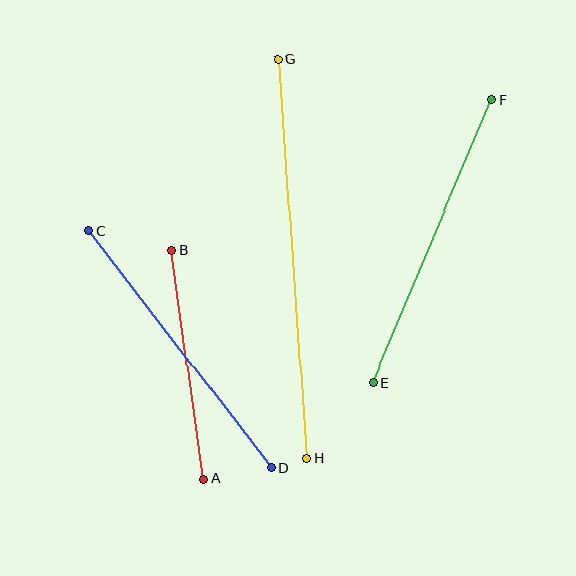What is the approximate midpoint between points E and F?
The midpoint is at approximately (432, 241) pixels.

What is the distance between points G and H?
The distance is approximately 400 pixels.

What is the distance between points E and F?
The distance is approximately 308 pixels.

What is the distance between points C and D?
The distance is approximately 300 pixels.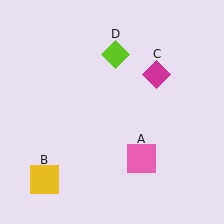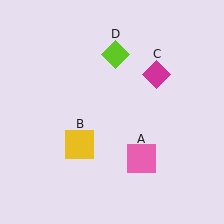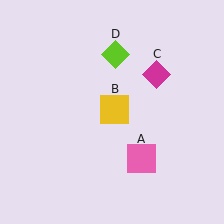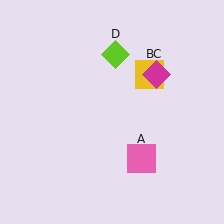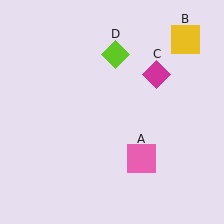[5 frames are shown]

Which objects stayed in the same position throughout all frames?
Pink square (object A) and magenta diamond (object C) and lime diamond (object D) remained stationary.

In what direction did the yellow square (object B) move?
The yellow square (object B) moved up and to the right.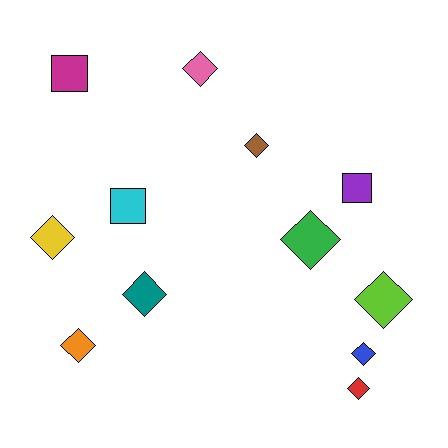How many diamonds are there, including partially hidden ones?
There are 9 diamonds.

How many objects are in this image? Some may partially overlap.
There are 12 objects.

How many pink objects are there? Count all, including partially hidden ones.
There is 1 pink object.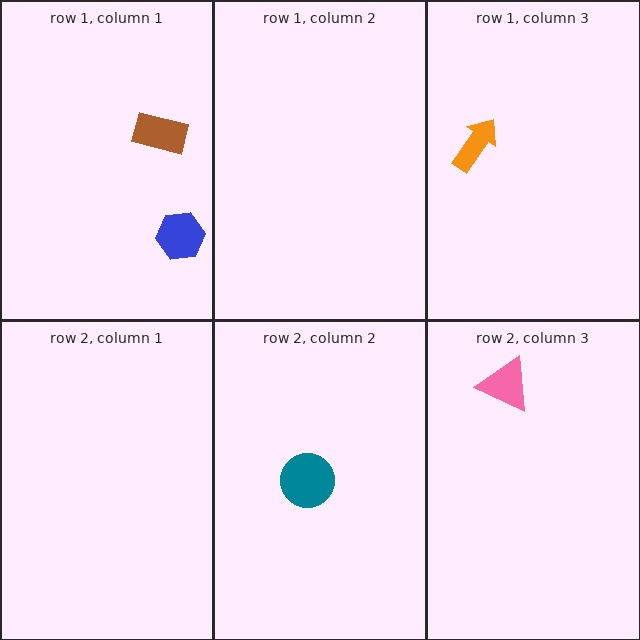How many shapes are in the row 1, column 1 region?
2.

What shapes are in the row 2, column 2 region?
The teal circle.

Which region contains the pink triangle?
The row 2, column 3 region.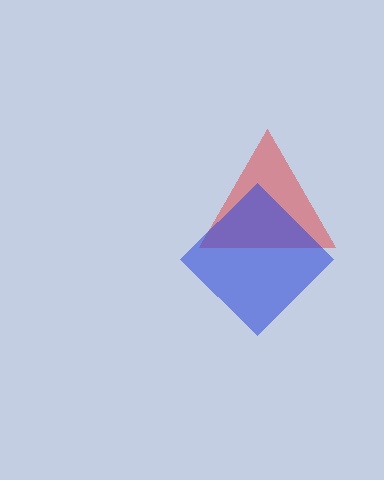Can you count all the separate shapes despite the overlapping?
Yes, there are 2 separate shapes.